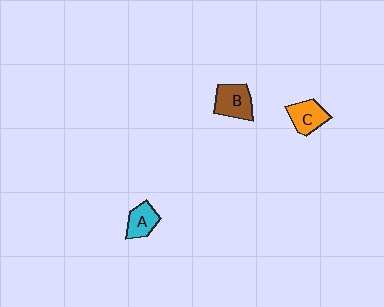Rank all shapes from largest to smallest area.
From largest to smallest: B (brown), C (orange), A (cyan).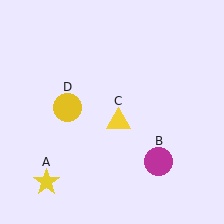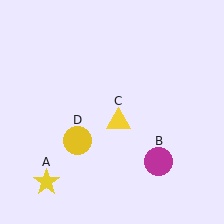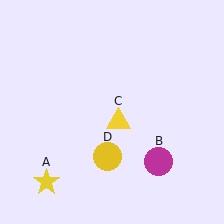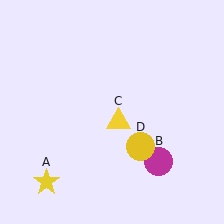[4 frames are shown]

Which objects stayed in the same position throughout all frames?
Yellow star (object A) and magenta circle (object B) and yellow triangle (object C) remained stationary.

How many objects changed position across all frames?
1 object changed position: yellow circle (object D).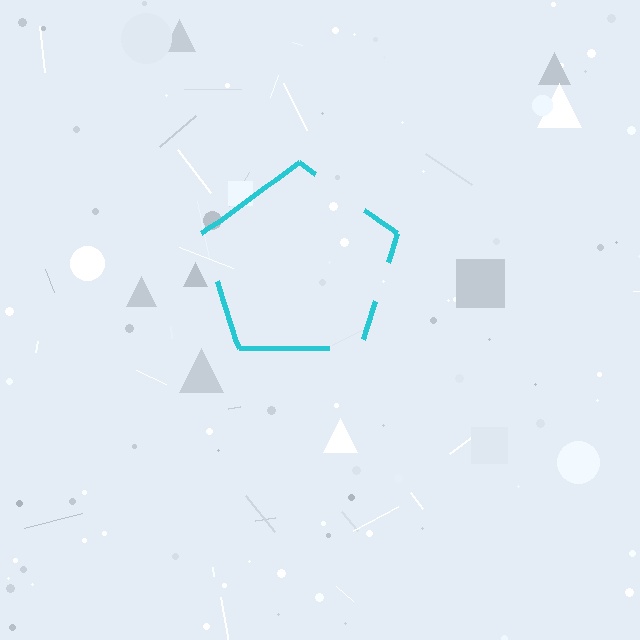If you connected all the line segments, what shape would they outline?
They would outline a pentagon.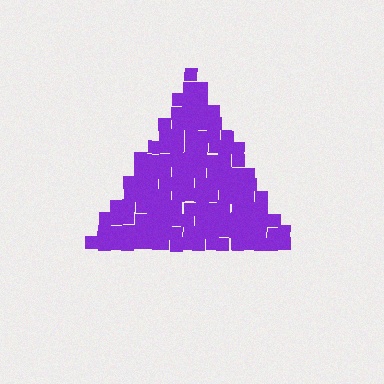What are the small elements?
The small elements are squares.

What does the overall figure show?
The overall figure shows a triangle.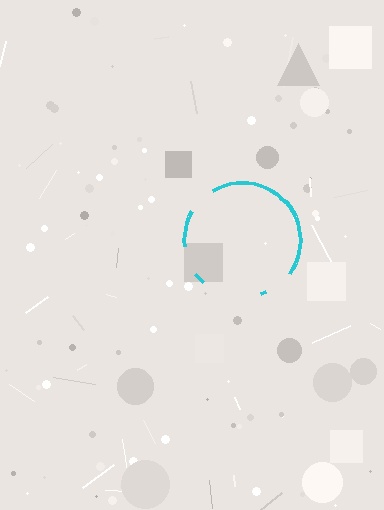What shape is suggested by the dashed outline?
The dashed outline suggests a circle.